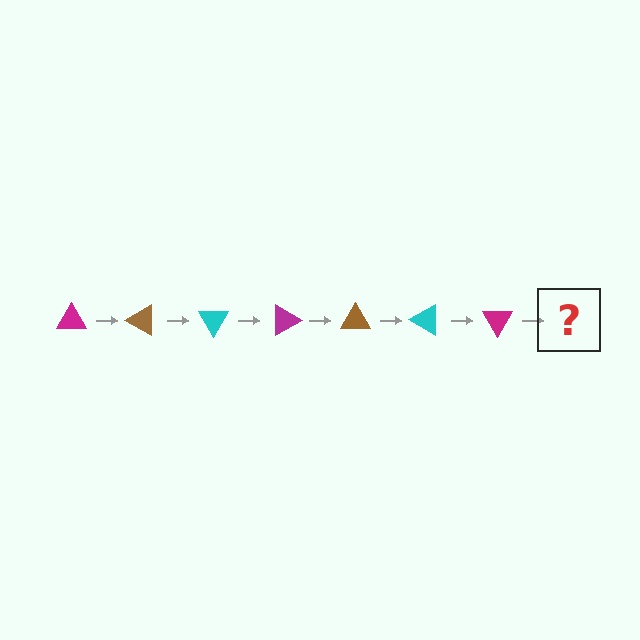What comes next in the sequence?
The next element should be a brown triangle, rotated 210 degrees from the start.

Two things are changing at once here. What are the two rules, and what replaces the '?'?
The two rules are that it rotates 30 degrees each step and the color cycles through magenta, brown, and cyan. The '?' should be a brown triangle, rotated 210 degrees from the start.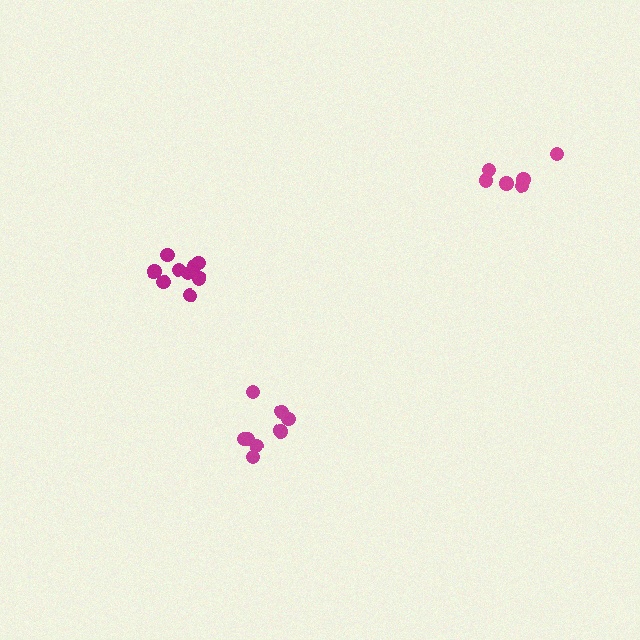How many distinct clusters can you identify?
There are 3 distinct clusters.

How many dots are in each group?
Group 1: 6 dots, Group 2: 9 dots, Group 3: 8 dots (23 total).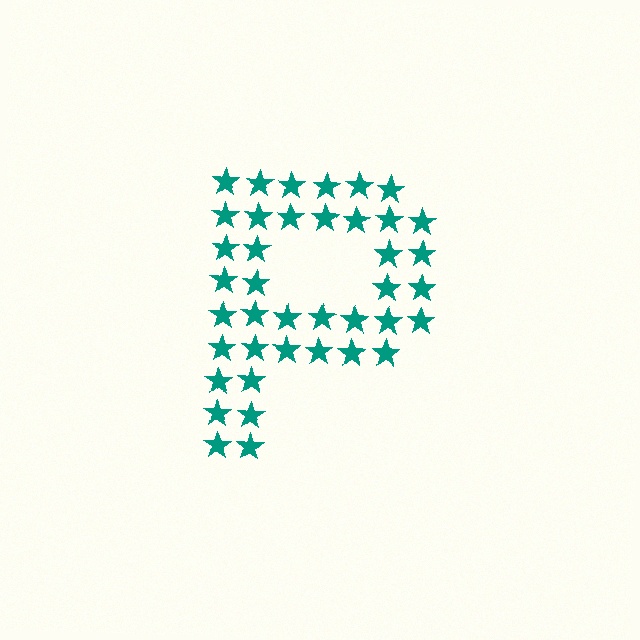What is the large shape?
The large shape is the letter P.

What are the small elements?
The small elements are stars.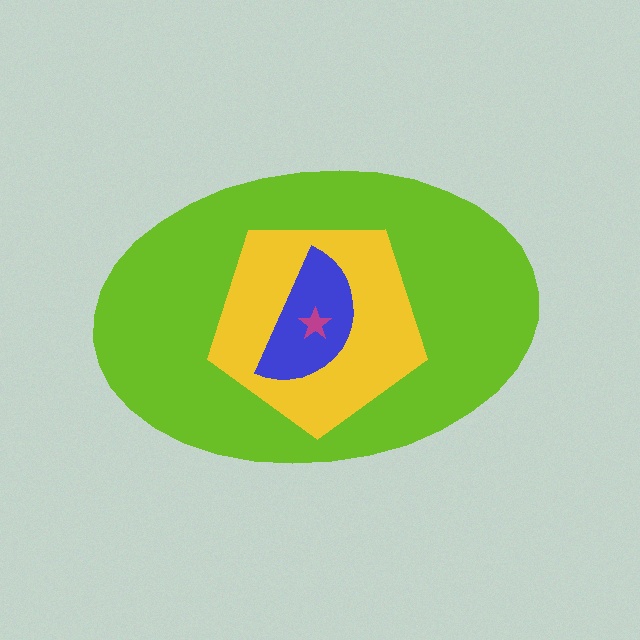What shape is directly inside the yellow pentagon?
The blue semicircle.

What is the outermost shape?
The lime ellipse.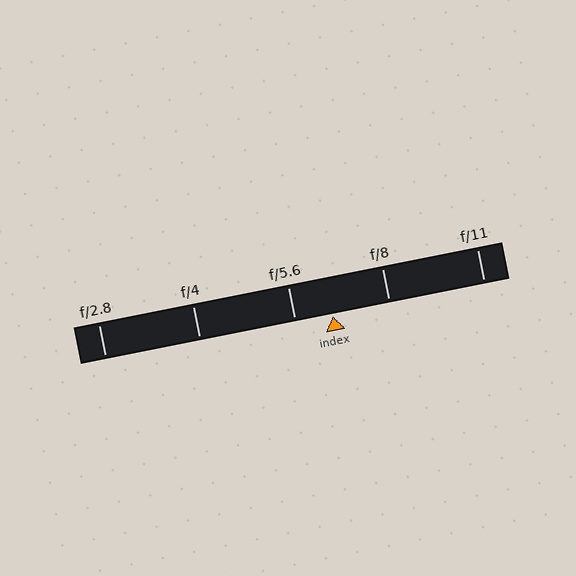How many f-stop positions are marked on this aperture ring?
There are 5 f-stop positions marked.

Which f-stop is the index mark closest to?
The index mark is closest to f/5.6.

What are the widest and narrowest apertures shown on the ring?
The widest aperture shown is f/2.8 and the narrowest is f/11.